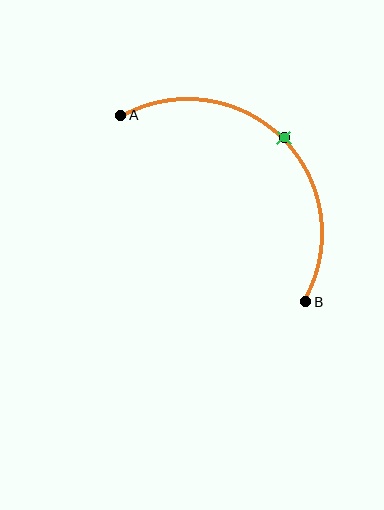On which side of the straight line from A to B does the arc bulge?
The arc bulges above and to the right of the straight line connecting A and B.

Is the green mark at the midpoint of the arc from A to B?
Yes. The green mark lies on the arc at equal arc-length from both A and B — it is the arc midpoint.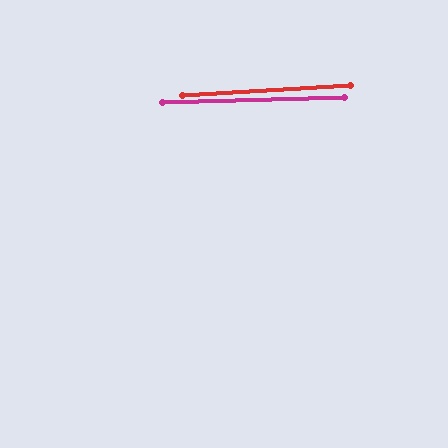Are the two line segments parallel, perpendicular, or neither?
Parallel — their directions differ by only 1.4°.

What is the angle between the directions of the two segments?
Approximately 1 degree.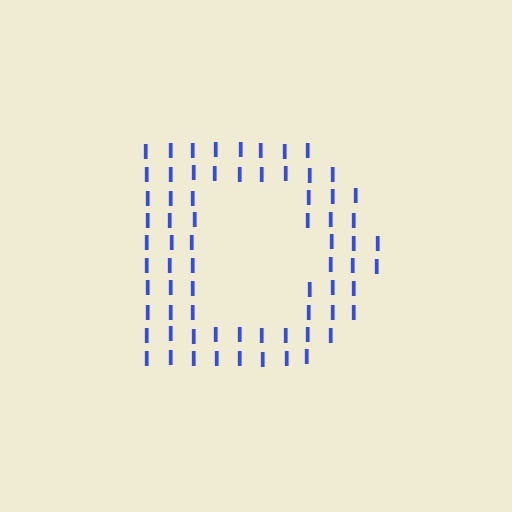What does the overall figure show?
The overall figure shows the letter D.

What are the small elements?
The small elements are letter I's.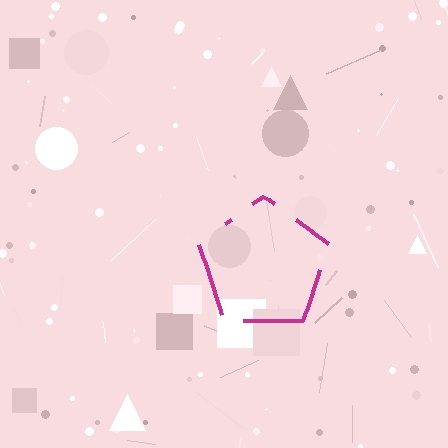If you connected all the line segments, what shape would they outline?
They would outline a pentagon.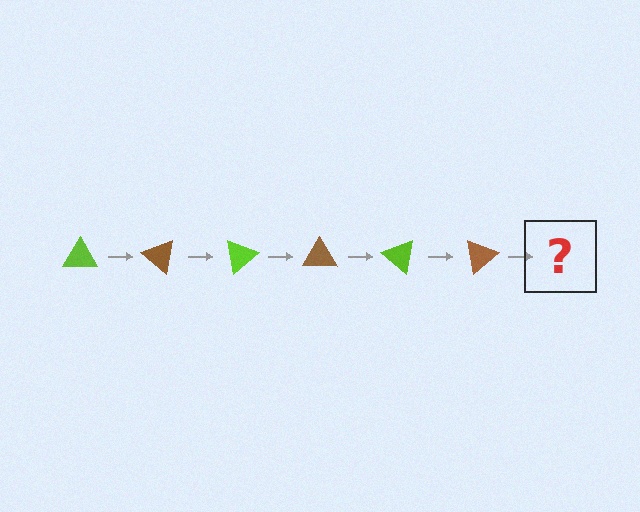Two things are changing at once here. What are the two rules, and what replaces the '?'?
The two rules are that it rotates 40 degrees each step and the color cycles through lime and brown. The '?' should be a lime triangle, rotated 240 degrees from the start.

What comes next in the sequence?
The next element should be a lime triangle, rotated 240 degrees from the start.